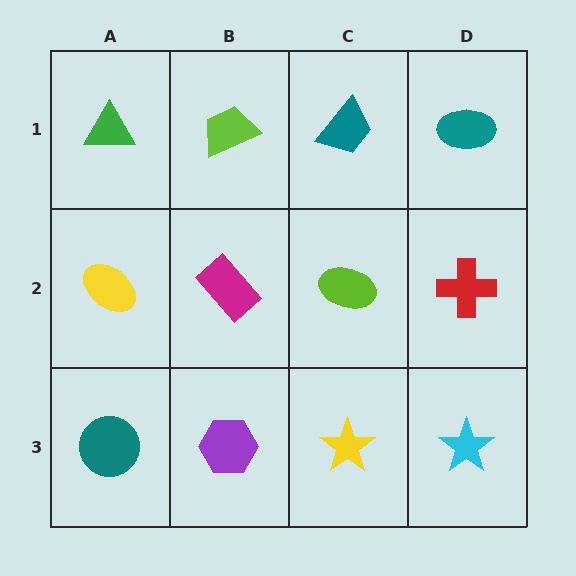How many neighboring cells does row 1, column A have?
2.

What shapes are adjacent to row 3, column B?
A magenta rectangle (row 2, column B), a teal circle (row 3, column A), a yellow star (row 3, column C).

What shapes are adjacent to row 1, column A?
A yellow ellipse (row 2, column A), a lime trapezoid (row 1, column B).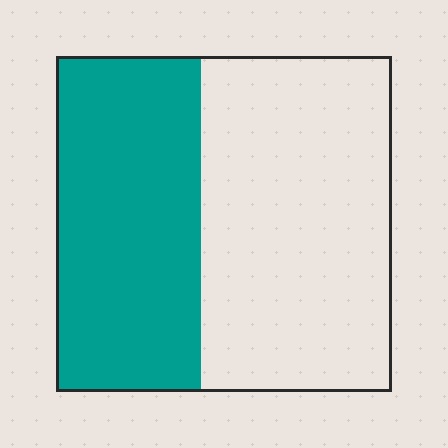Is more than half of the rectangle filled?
No.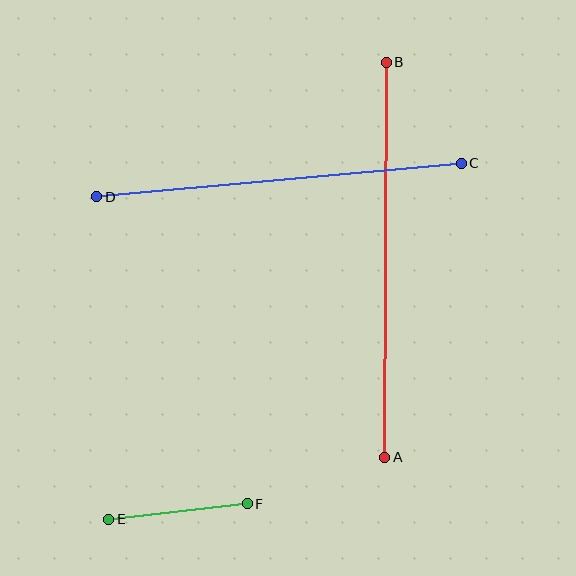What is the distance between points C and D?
The distance is approximately 366 pixels.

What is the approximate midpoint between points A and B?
The midpoint is at approximately (385, 260) pixels.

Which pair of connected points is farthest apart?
Points A and B are farthest apart.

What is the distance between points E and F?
The distance is approximately 140 pixels.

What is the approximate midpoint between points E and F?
The midpoint is at approximately (178, 512) pixels.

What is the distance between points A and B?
The distance is approximately 395 pixels.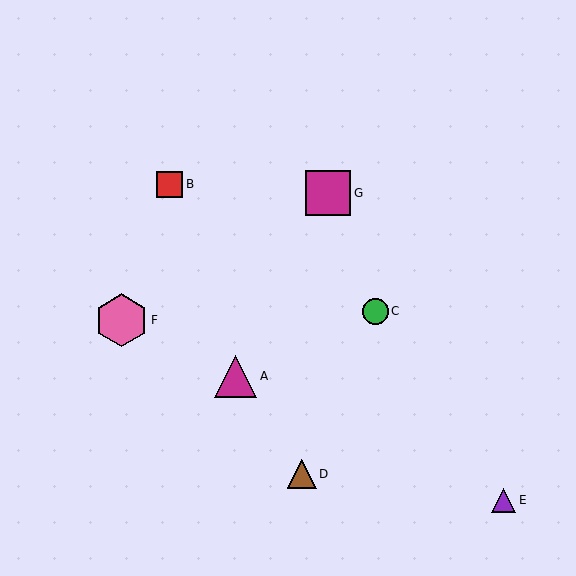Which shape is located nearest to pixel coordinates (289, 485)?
The brown triangle (labeled D) at (302, 474) is nearest to that location.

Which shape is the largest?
The pink hexagon (labeled F) is the largest.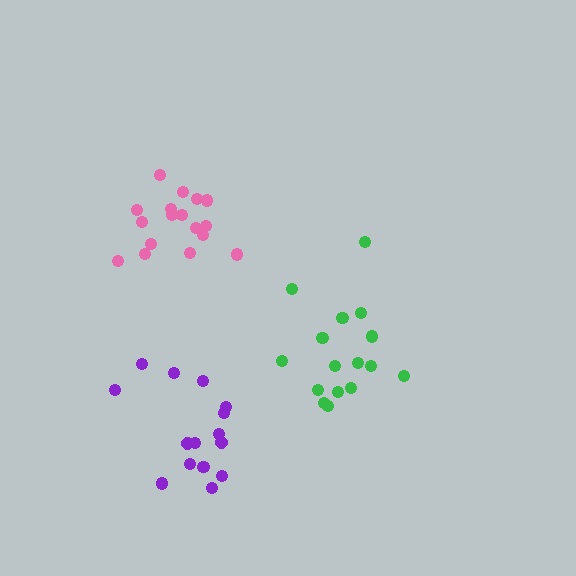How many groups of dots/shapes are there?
There are 3 groups.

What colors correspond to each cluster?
The clusters are colored: green, purple, pink.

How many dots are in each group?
Group 1: 16 dots, Group 2: 15 dots, Group 3: 17 dots (48 total).